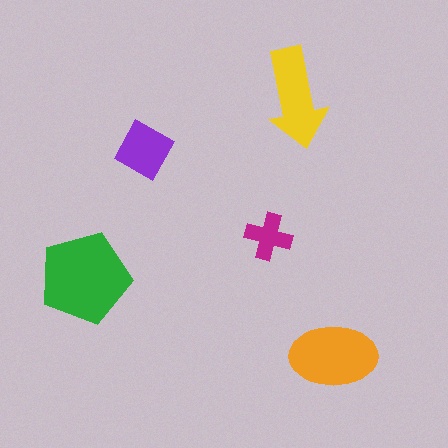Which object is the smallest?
The magenta cross.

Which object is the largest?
The green pentagon.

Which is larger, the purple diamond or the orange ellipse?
The orange ellipse.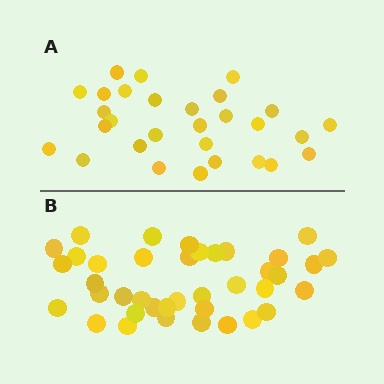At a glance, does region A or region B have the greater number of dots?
Region B (the bottom region) has more dots.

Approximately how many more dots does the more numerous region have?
Region B has roughly 10 or so more dots than region A.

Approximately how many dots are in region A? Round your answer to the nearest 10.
About 30 dots. (The exact count is 29, which rounds to 30.)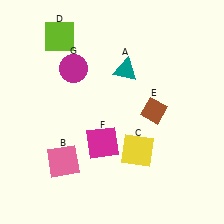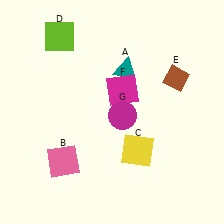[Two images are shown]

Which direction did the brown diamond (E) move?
The brown diamond (E) moved up.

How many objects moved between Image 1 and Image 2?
3 objects moved between the two images.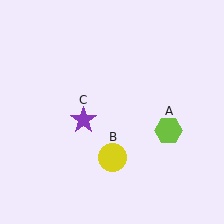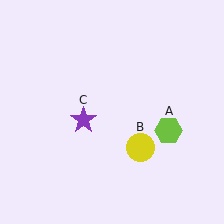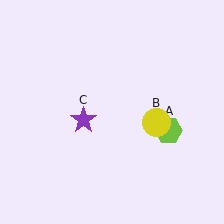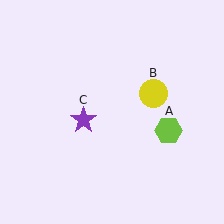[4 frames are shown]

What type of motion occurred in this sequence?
The yellow circle (object B) rotated counterclockwise around the center of the scene.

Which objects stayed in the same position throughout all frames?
Lime hexagon (object A) and purple star (object C) remained stationary.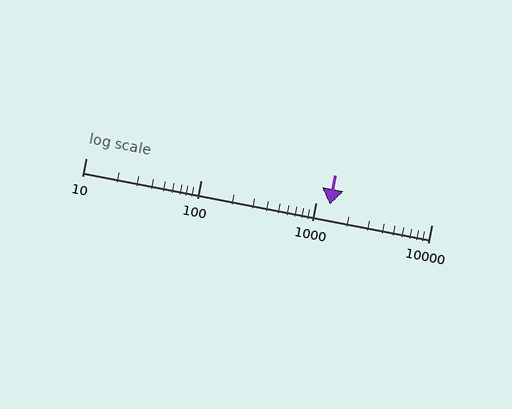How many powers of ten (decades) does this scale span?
The scale spans 3 decades, from 10 to 10000.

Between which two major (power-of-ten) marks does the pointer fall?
The pointer is between 1000 and 10000.